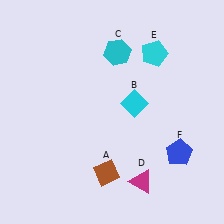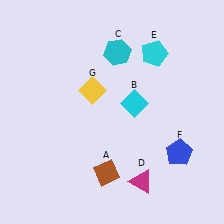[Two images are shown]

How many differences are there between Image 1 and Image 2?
There is 1 difference between the two images.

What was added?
A yellow diamond (G) was added in Image 2.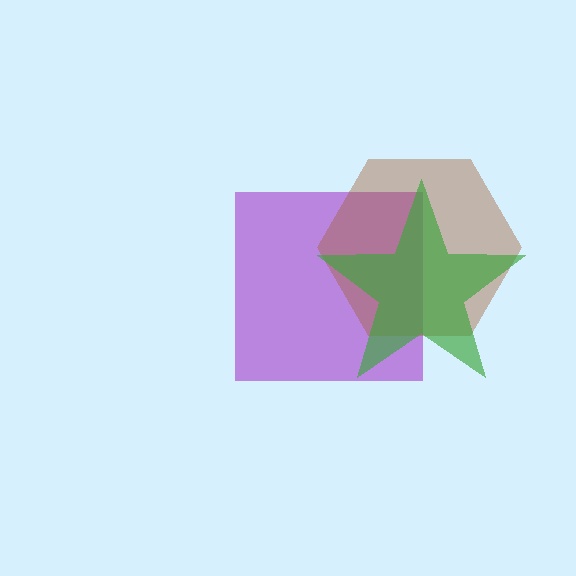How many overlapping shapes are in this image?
There are 3 overlapping shapes in the image.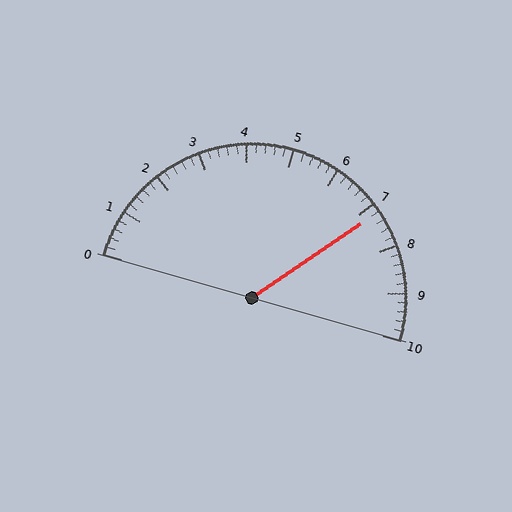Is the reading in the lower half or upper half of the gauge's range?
The reading is in the upper half of the range (0 to 10).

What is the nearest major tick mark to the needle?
The nearest major tick mark is 7.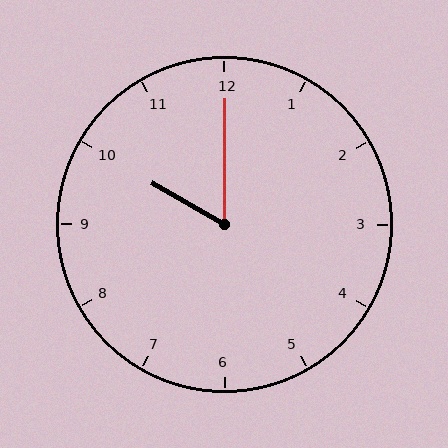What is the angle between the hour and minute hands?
Approximately 60 degrees.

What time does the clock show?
10:00.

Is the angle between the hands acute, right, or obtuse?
It is acute.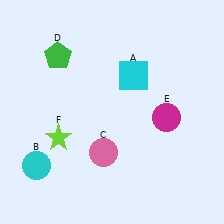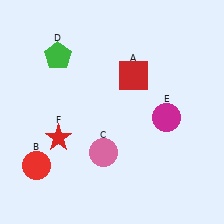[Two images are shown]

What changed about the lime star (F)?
In Image 1, F is lime. In Image 2, it changed to red.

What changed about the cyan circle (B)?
In Image 1, B is cyan. In Image 2, it changed to red.